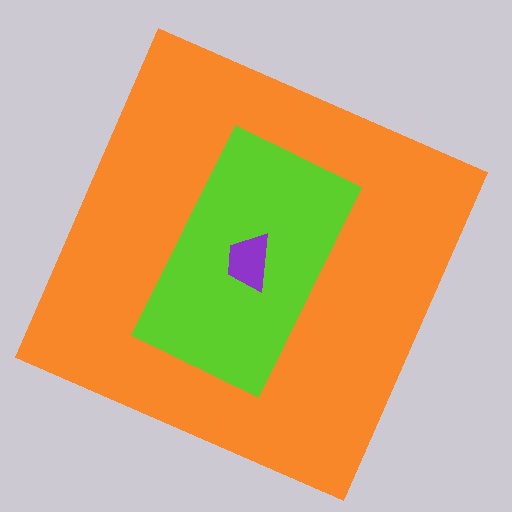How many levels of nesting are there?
3.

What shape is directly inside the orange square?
The lime rectangle.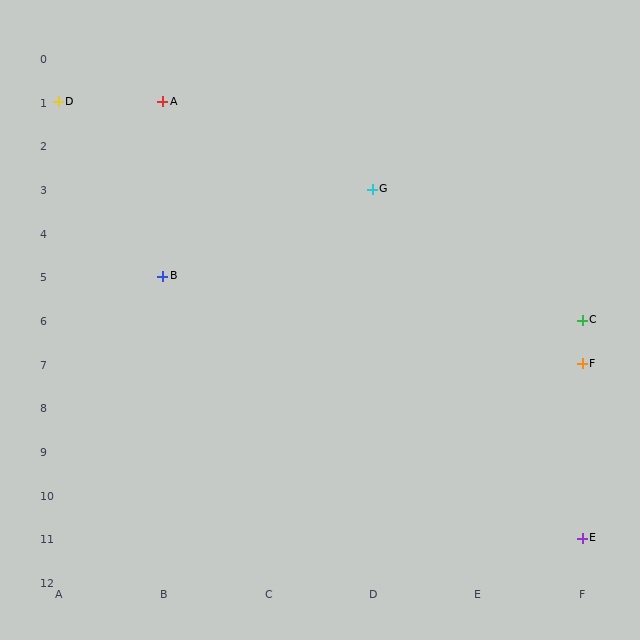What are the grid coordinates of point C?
Point C is at grid coordinates (F, 6).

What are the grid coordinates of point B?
Point B is at grid coordinates (B, 5).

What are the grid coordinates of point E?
Point E is at grid coordinates (F, 11).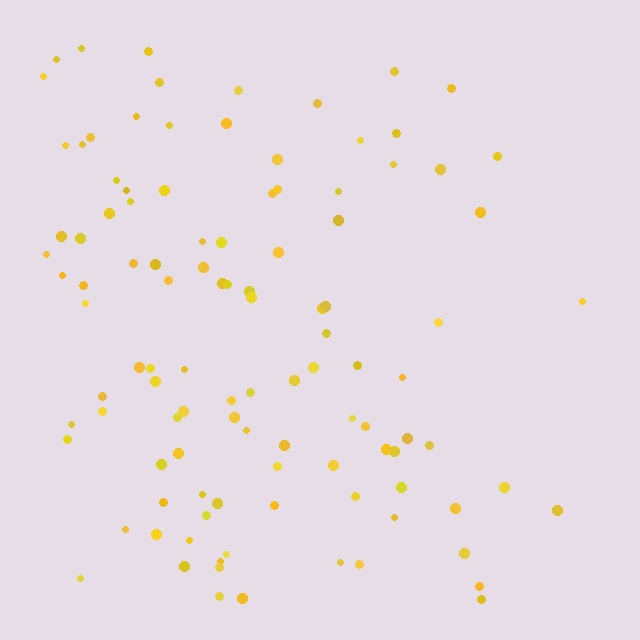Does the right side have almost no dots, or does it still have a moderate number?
Still a moderate number, just noticeably fewer than the left.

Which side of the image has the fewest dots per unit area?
The right.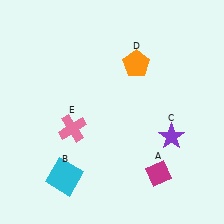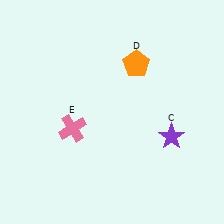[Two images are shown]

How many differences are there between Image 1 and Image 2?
There are 2 differences between the two images.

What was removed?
The cyan square (B), the magenta diamond (A) were removed in Image 2.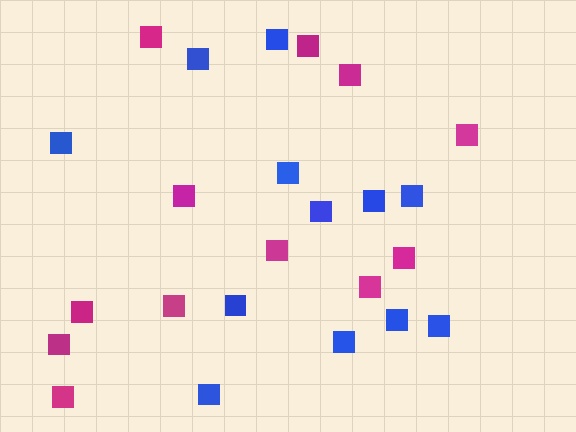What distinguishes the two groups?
There are 2 groups: one group of magenta squares (12) and one group of blue squares (12).